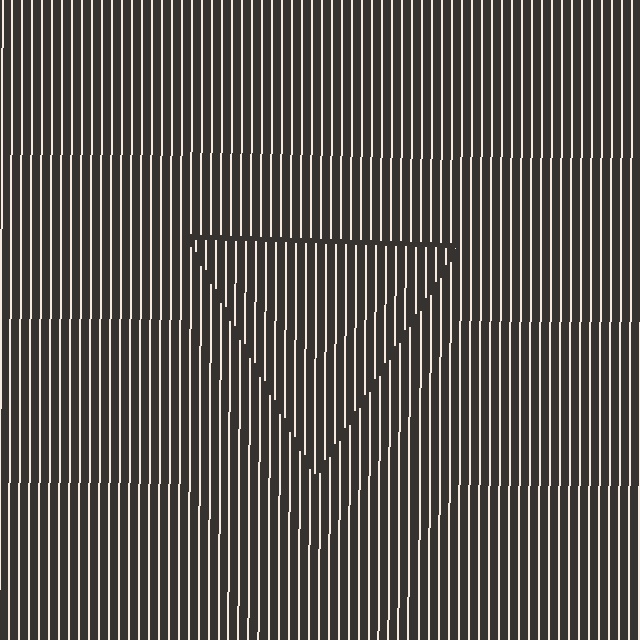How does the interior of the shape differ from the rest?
The interior of the shape contains the same grating, shifted by half a period — the contour is defined by the phase discontinuity where line-ends from the inner and outer gratings abut.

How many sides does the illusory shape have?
3 sides — the line-ends trace a triangle.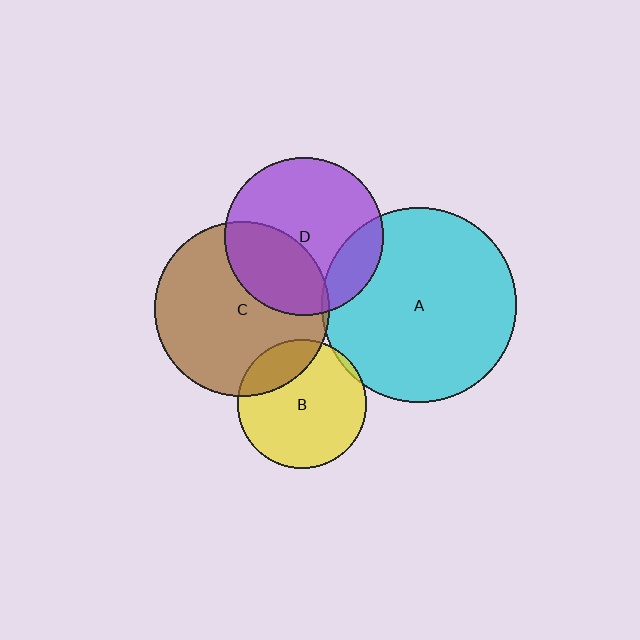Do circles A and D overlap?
Yes.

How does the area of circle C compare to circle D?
Approximately 1.2 times.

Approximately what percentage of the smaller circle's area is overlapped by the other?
Approximately 15%.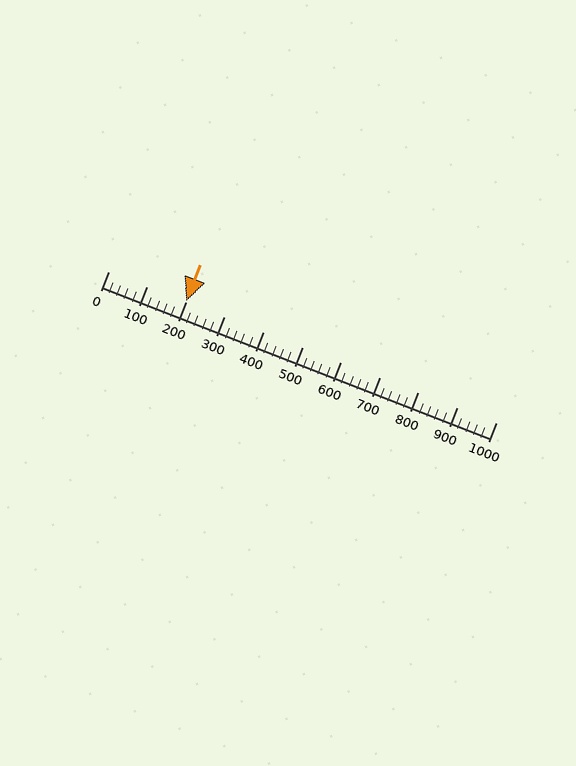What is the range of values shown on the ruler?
The ruler shows values from 0 to 1000.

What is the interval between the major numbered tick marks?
The major tick marks are spaced 100 units apart.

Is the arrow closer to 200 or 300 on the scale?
The arrow is closer to 200.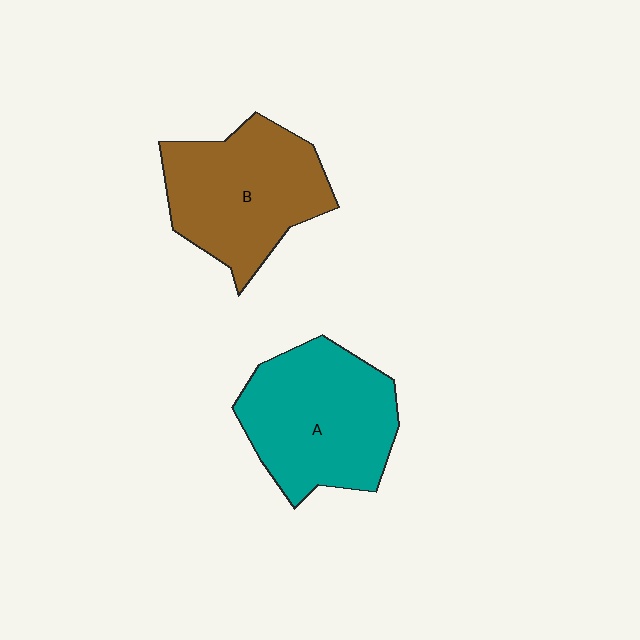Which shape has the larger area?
Shape A (teal).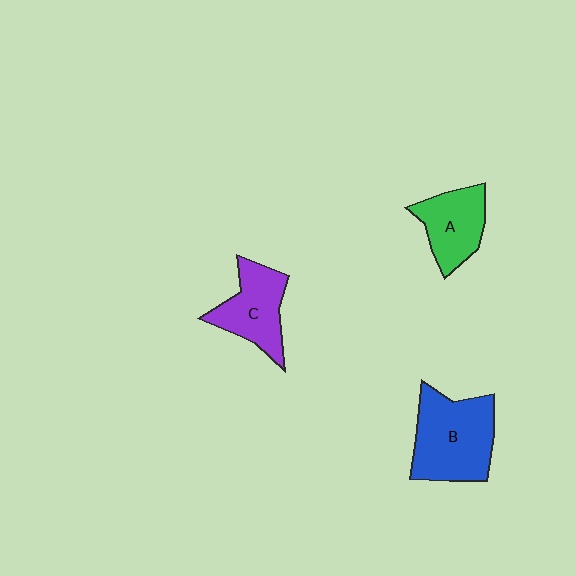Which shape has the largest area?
Shape B (blue).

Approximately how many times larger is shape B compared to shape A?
Approximately 1.5 times.